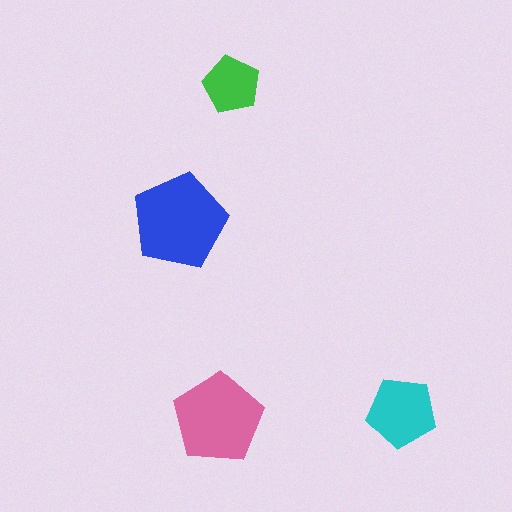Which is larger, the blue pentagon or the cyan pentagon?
The blue one.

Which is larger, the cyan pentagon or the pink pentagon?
The pink one.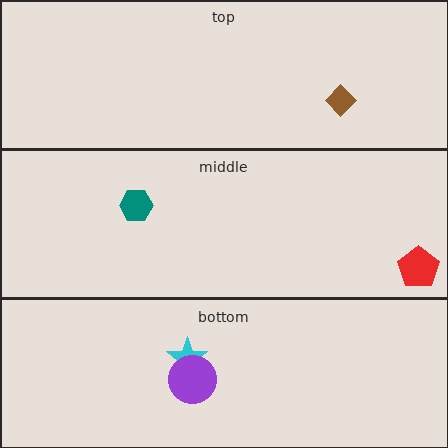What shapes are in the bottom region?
The cyan star, the purple circle.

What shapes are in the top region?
The brown diamond.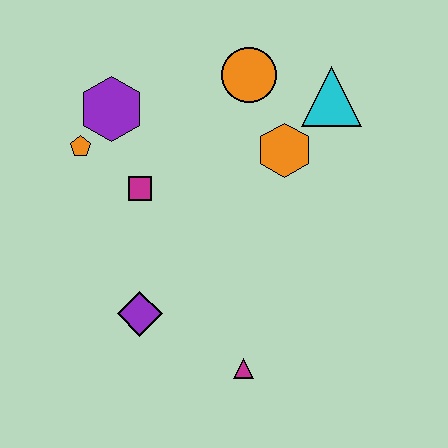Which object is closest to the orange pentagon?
The purple hexagon is closest to the orange pentagon.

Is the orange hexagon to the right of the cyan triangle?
No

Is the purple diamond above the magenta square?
No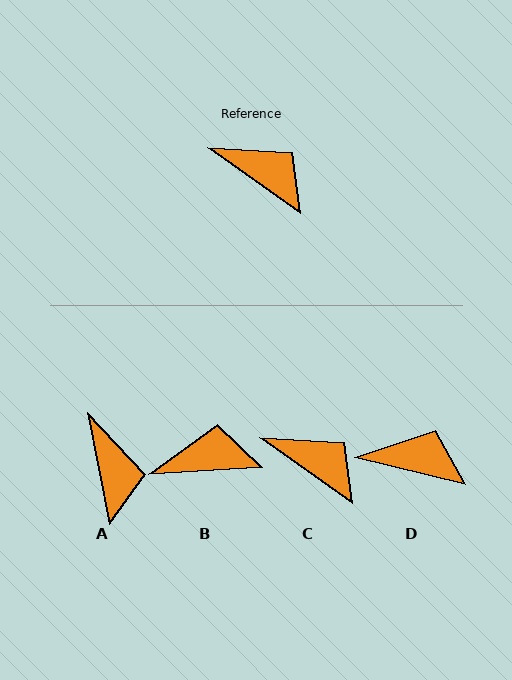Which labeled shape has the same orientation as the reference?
C.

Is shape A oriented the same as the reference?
No, it is off by about 43 degrees.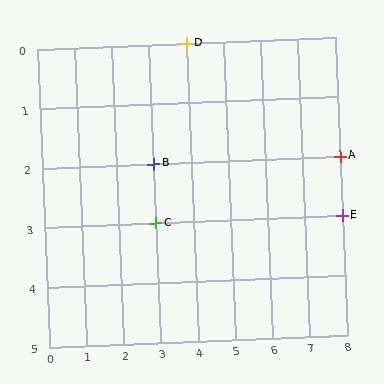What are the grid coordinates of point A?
Point A is at grid coordinates (8, 2).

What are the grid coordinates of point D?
Point D is at grid coordinates (4, 0).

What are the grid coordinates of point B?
Point B is at grid coordinates (3, 2).